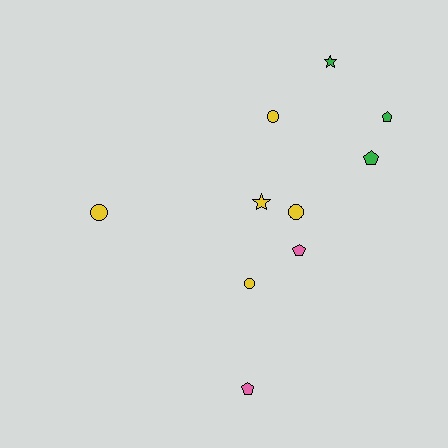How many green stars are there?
There is 1 green star.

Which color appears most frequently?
Yellow, with 5 objects.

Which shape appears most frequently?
Pentagon, with 4 objects.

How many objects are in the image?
There are 10 objects.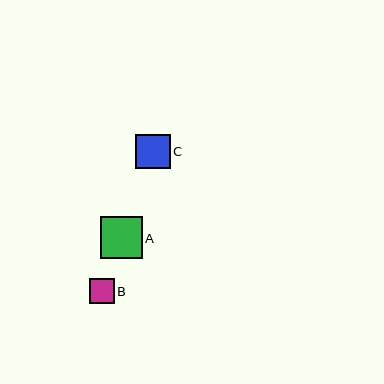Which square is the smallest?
Square B is the smallest with a size of approximately 25 pixels.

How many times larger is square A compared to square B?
Square A is approximately 1.7 times the size of square B.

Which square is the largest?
Square A is the largest with a size of approximately 42 pixels.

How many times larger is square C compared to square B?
Square C is approximately 1.4 times the size of square B.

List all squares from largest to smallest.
From largest to smallest: A, C, B.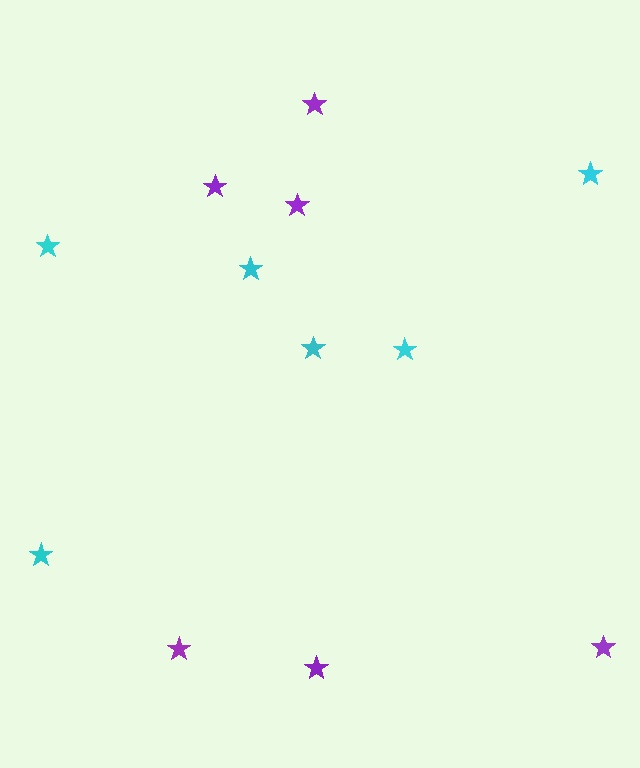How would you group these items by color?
There are 2 groups: one group of cyan stars (6) and one group of purple stars (6).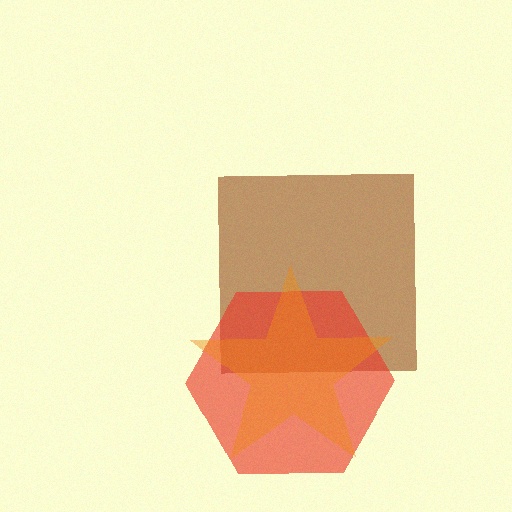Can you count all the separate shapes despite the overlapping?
Yes, there are 3 separate shapes.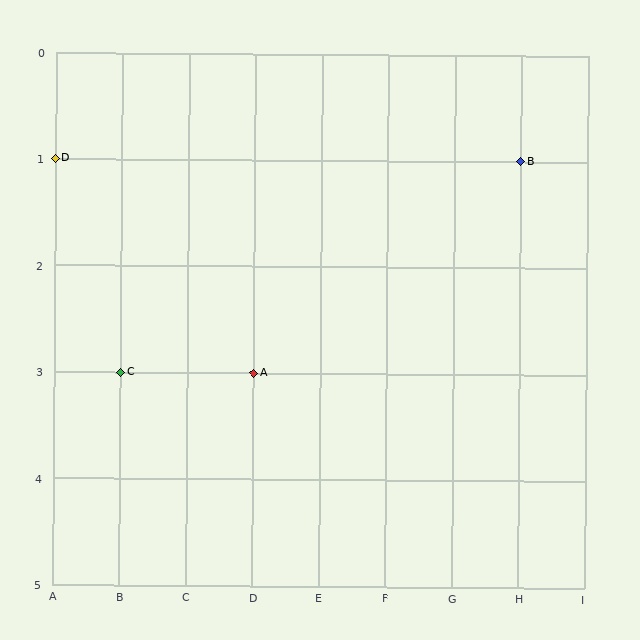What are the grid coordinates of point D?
Point D is at grid coordinates (A, 1).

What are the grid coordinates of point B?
Point B is at grid coordinates (H, 1).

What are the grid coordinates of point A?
Point A is at grid coordinates (D, 3).